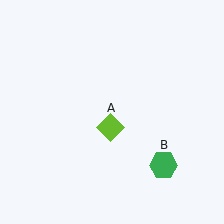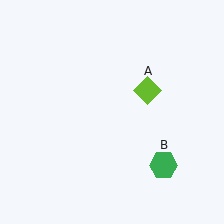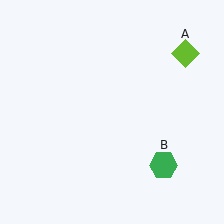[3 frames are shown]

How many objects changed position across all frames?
1 object changed position: lime diamond (object A).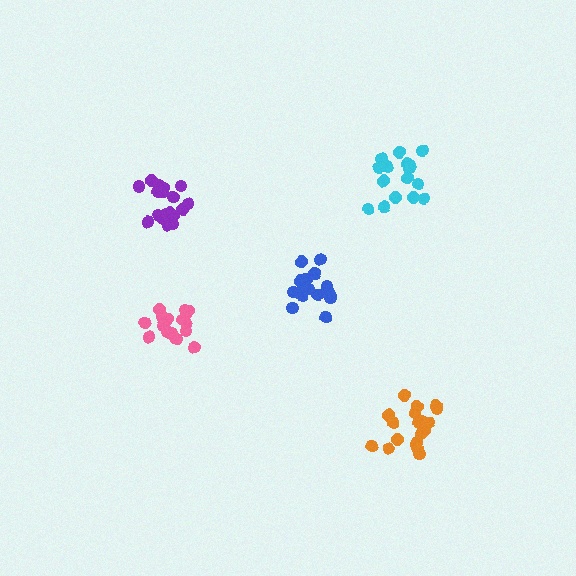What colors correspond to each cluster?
The clusters are colored: blue, purple, orange, cyan, pink.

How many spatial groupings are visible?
There are 5 spatial groupings.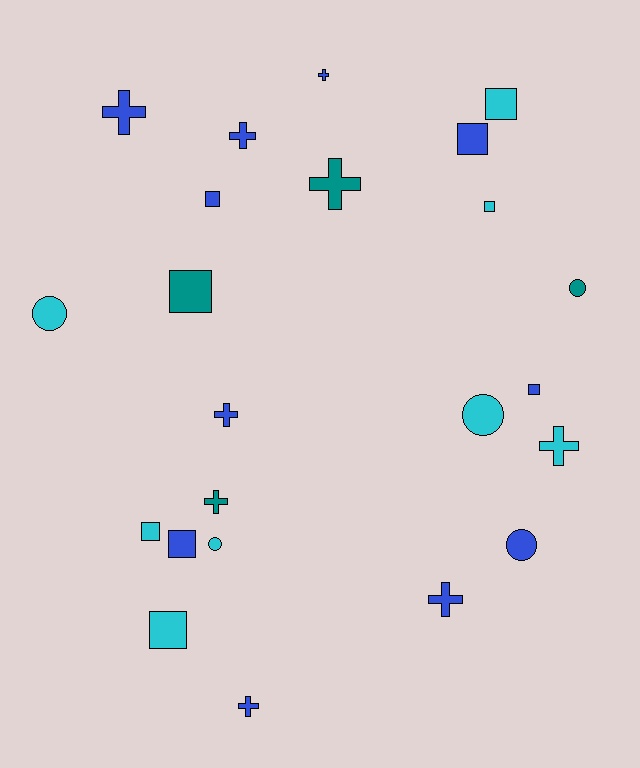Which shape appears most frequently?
Cross, with 9 objects.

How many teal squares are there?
There is 1 teal square.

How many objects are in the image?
There are 23 objects.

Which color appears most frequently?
Blue, with 11 objects.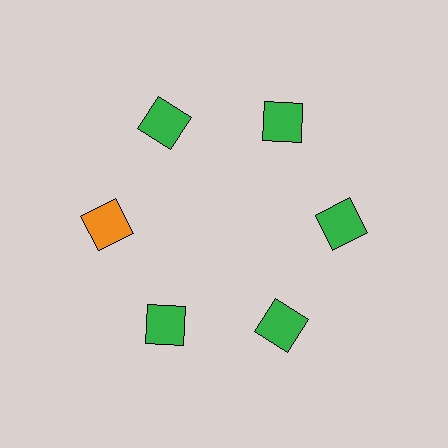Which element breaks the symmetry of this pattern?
The orange square at roughly the 9 o'clock position breaks the symmetry. All other shapes are green squares.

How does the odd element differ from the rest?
It has a different color: orange instead of green.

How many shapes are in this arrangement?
There are 6 shapes arranged in a ring pattern.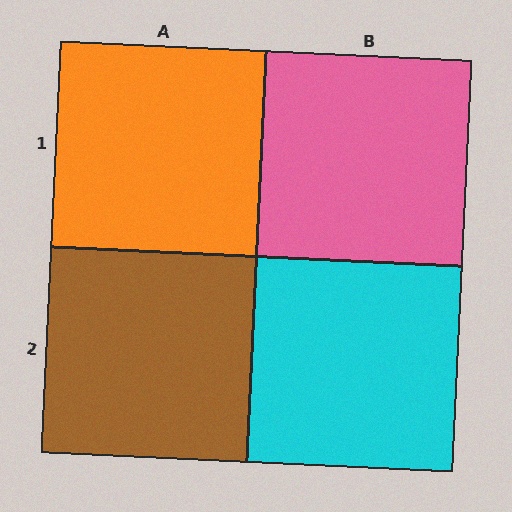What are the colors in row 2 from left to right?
Brown, cyan.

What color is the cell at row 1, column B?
Pink.